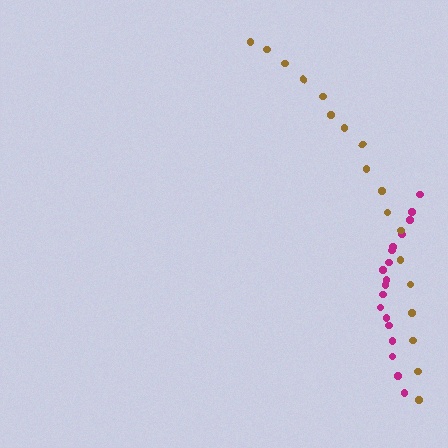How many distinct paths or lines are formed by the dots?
There are 2 distinct paths.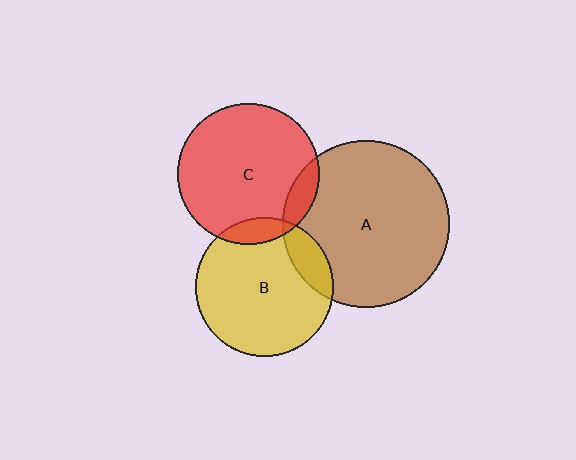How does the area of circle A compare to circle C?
Approximately 1.4 times.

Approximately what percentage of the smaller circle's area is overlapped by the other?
Approximately 15%.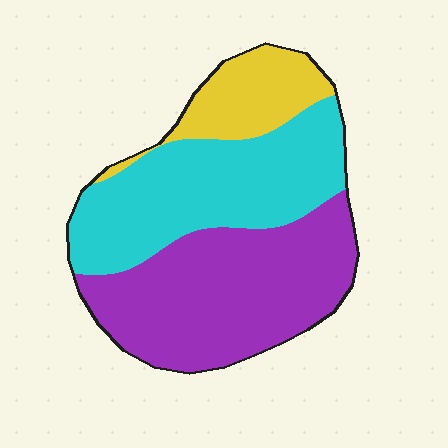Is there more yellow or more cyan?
Cyan.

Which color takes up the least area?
Yellow, at roughly 15%.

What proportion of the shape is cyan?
Cyan covers 39% of the shape.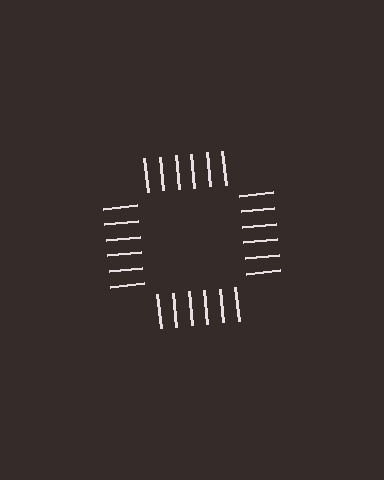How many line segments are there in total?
24 — 6 along each of the 4 edges.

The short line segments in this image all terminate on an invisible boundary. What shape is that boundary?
An illusory square — the line segments terminate on its edges but no continuous stroke is drawn.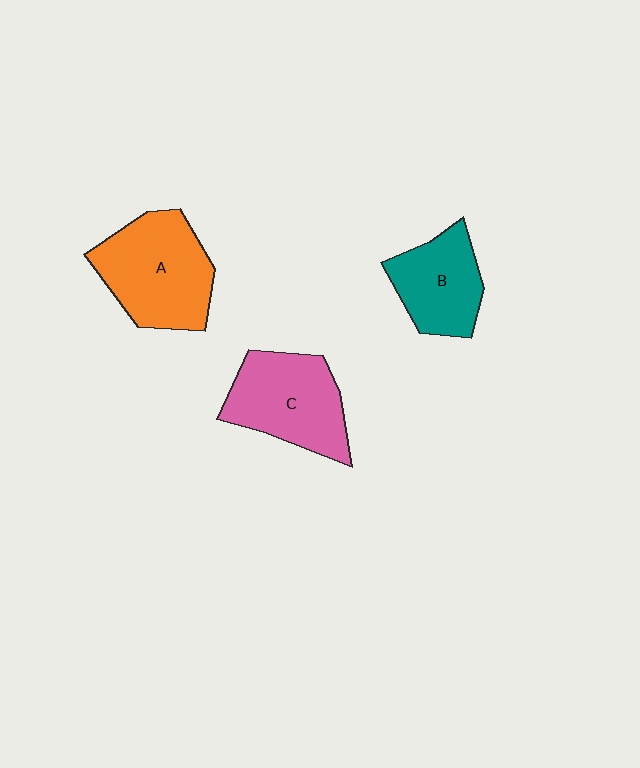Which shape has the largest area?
Shape A (orange).